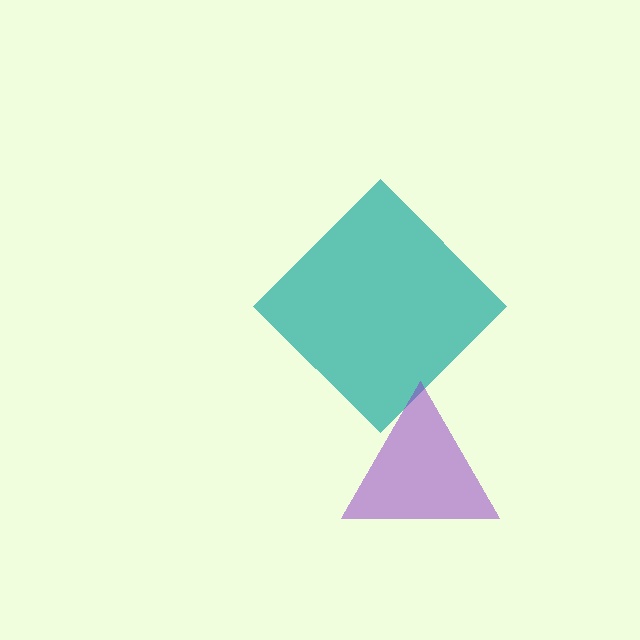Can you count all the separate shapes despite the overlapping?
Yes, there are 2 separate shapes.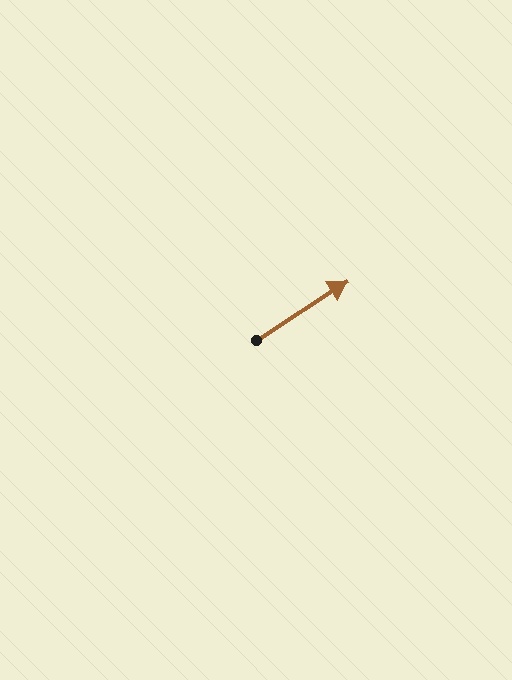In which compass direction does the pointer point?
Northeast.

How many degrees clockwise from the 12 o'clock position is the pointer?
Approximately 57 degrees.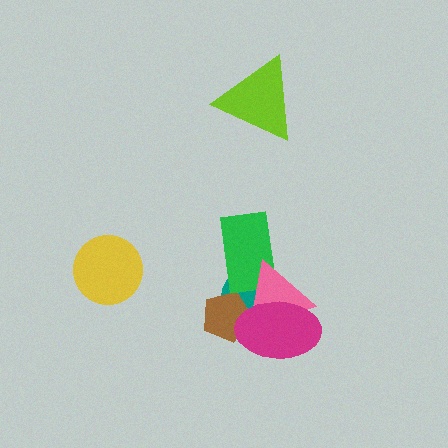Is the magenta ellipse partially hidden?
No, no other shape covers it.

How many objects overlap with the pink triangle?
4 objects overlap with the pink triangle.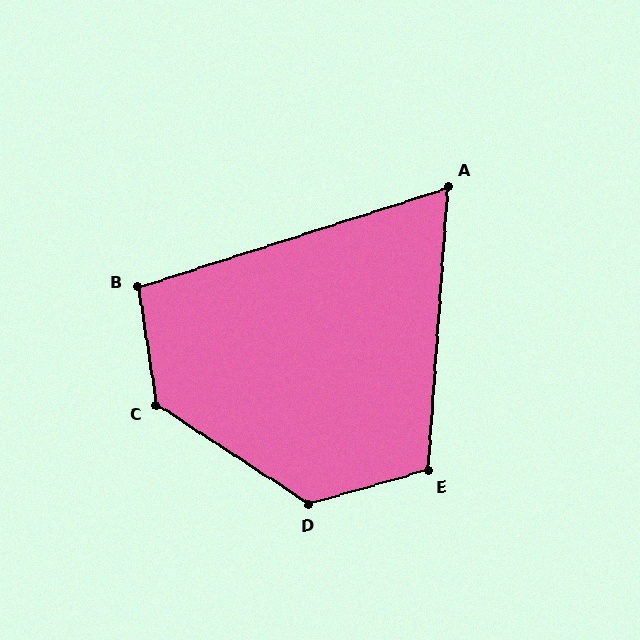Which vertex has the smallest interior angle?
A, at approximately 68 degrees.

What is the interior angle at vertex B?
Approximately 99 degrees (obtuse).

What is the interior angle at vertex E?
Approximately 110 degrees (obtuse).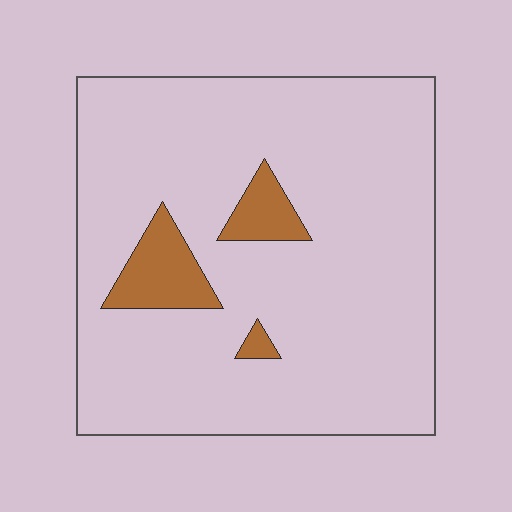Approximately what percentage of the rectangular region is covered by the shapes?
Approximately 10%.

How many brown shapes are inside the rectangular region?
3.